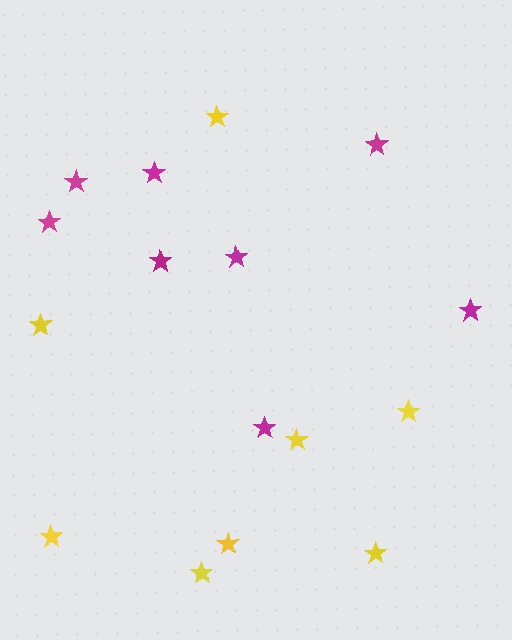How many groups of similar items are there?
There are 2 groups: one group of magenta stars (8) and one group of yellow stars (8).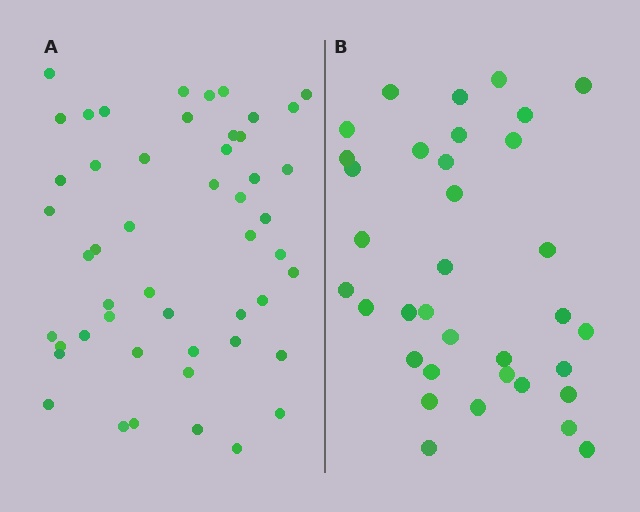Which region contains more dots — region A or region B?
Region A (the left region) has more dots.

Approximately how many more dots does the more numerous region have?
Region A has approximately 15 more dots than region B.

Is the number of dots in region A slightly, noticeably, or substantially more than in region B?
Region A has noticeably more, but not dramatically so. The ratio is roughly 1.4 to 1.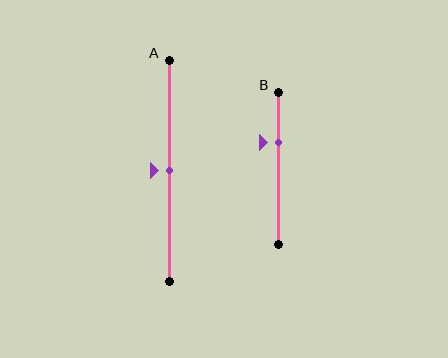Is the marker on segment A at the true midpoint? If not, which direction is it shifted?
Yes, the marker on segment A is at the true midpoint.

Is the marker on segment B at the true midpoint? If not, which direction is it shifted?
No, the marker on segment B is shifted upward by about 17% of the segment length.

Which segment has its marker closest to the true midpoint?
Segment A has its marker closest to the true midpoint.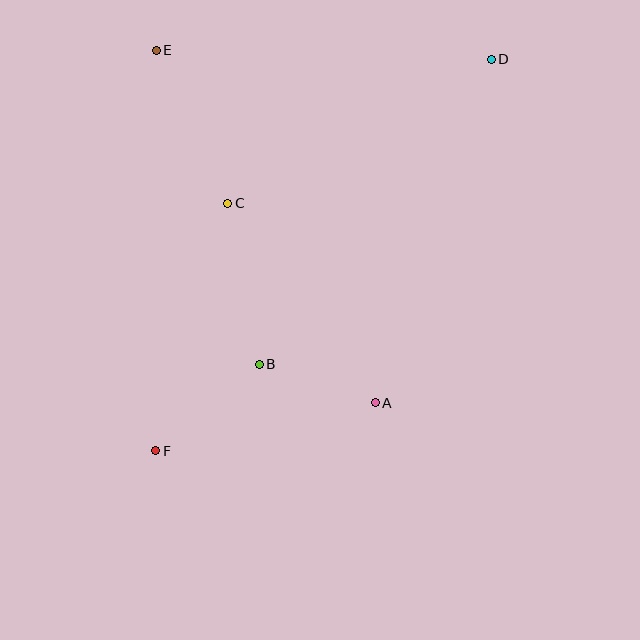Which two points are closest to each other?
Points A and B are closest to each other.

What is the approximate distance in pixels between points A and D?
The distance between A and D is approximately 362 pixels.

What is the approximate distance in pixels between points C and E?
The distance between C and E is approximately 169 pixels.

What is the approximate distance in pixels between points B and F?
The distance between B and F is approximately 135 pixels.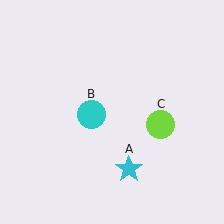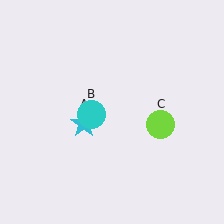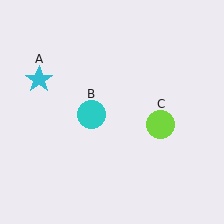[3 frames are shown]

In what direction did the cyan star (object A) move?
The cyan star (object A) moved up and to the left.